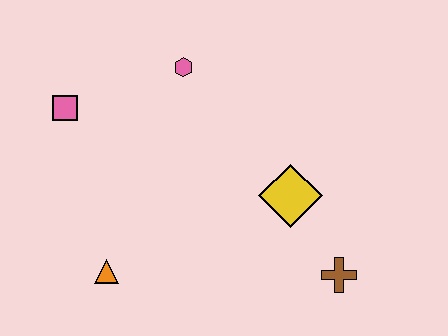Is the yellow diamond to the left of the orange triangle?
No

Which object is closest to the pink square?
The pink hexagon is closest to the pink square.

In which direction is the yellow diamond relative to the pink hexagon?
The yellow diamond is below the pink hexagon.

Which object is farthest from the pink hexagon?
The brown cross is farthest from the pink hexagon.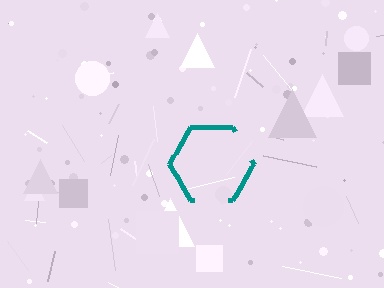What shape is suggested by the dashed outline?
The dashed outline suggests a hexagon.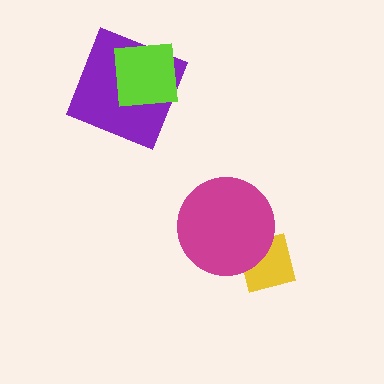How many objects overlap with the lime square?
1 object overlaps with the lime square.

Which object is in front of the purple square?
The lime square is in front of the purple square.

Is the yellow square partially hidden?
Yes, it is partially covered by another shape.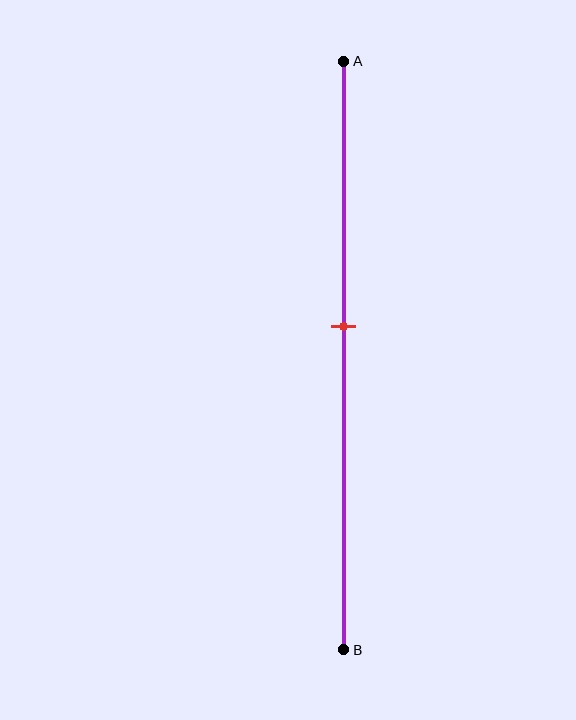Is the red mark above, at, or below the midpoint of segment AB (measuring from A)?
The red mark is above the midpoint of segment AB.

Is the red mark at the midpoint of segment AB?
No, the mark is at about 45% from A, not at the 50% midpoint.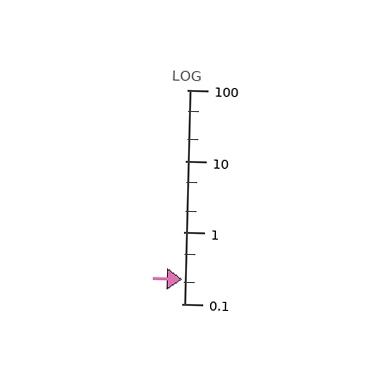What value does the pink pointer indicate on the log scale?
The pointer indicates approximately 0.22.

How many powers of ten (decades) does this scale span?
The scale spans 3 decades, from 0.1 to 100.